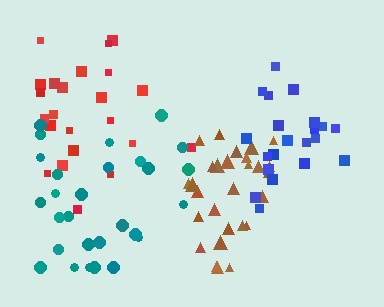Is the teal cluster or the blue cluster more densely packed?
Blue.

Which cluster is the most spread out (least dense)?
Red.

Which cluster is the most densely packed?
Brown.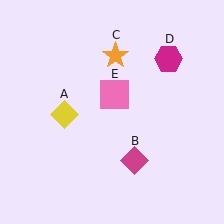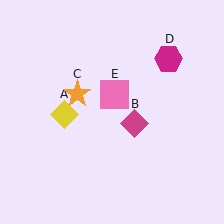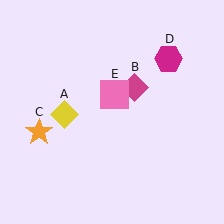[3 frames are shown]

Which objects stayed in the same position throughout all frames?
Yellow diamond (object A) and magenta hexagon (object D) and pink square (object E) remained stationary.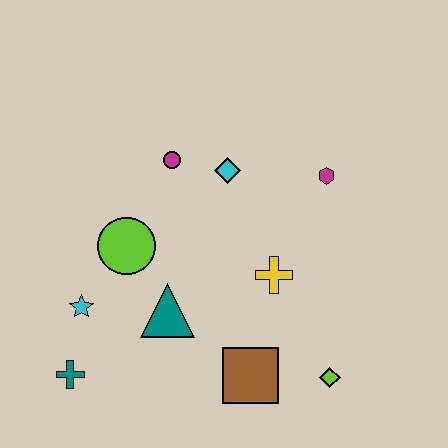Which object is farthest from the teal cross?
The magenta hexagon is farthest from the teal cross.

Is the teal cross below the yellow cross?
Yes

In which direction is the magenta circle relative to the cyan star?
The magenta circle is above the cyan star.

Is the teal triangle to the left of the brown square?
Yes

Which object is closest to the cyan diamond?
The magenta circle is closest to the cyan diamond.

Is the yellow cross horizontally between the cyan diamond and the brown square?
No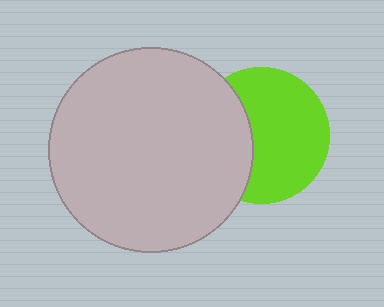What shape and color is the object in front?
The object in front is a light gray circle.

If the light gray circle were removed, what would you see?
You would see the complete lime circle.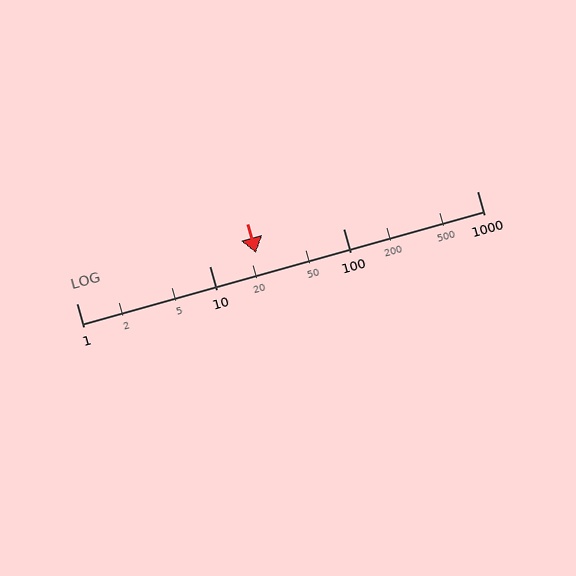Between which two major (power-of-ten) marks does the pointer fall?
The pointer is between 10 and 100.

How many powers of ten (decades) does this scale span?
The scale spans 3 decades, from 1 to 1000.